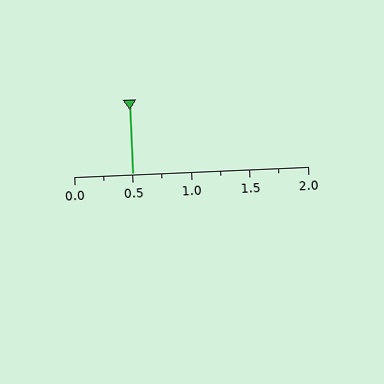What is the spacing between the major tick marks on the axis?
The major ticks are spaced 0.5 apart.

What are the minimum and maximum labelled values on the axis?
The axis runs from 0.0 to 2.0.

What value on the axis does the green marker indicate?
The marker indicates approximately 0.5.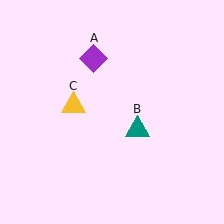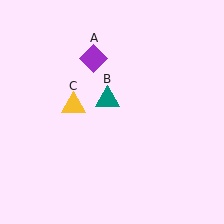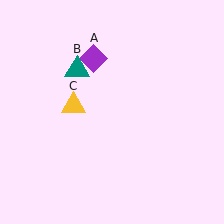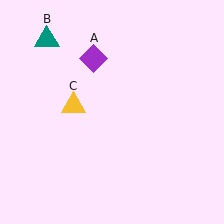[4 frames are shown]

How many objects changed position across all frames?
1 object changed position: teal triangle (object B).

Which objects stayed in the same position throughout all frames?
Purple diamond (object A) and yellow triangle (object C) remained stationary.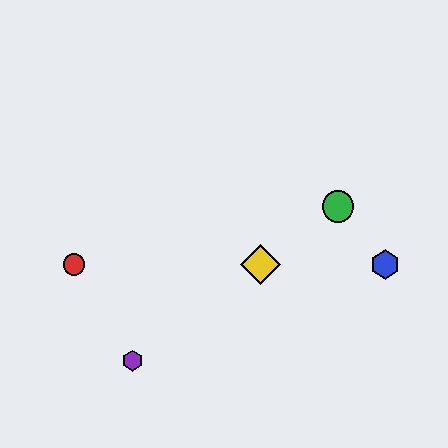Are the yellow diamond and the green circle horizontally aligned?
No, the yellow diamond is at y≈265 and the green circle is at y≈207.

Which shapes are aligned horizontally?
The red circle, the blue hexagon, the yellow diamond are aligned horizontally.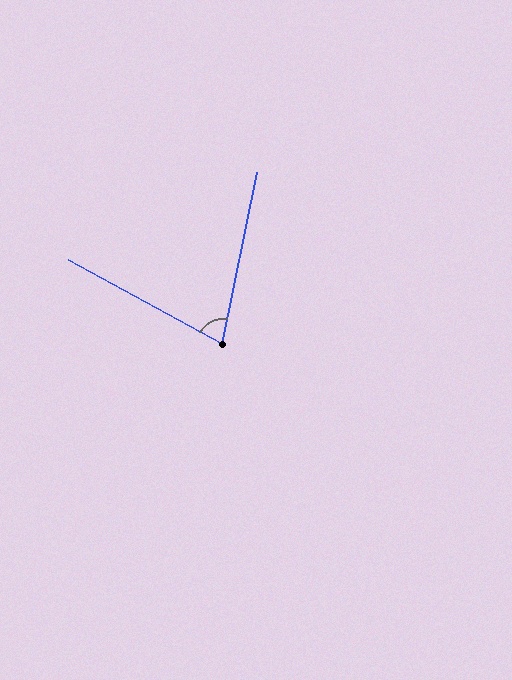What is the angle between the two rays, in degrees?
Approximately 73 degrees.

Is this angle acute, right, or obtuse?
It is acute.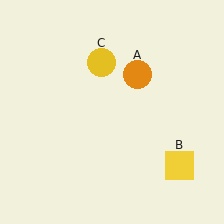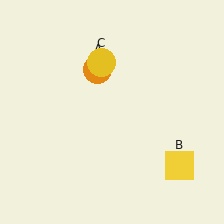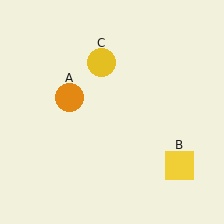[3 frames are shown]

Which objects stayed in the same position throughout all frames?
Yellow square (object B) and yellow circle (object C) remained stationary.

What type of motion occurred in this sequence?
The orange circle (object A) rotated counterclockwise around the center of the scene.